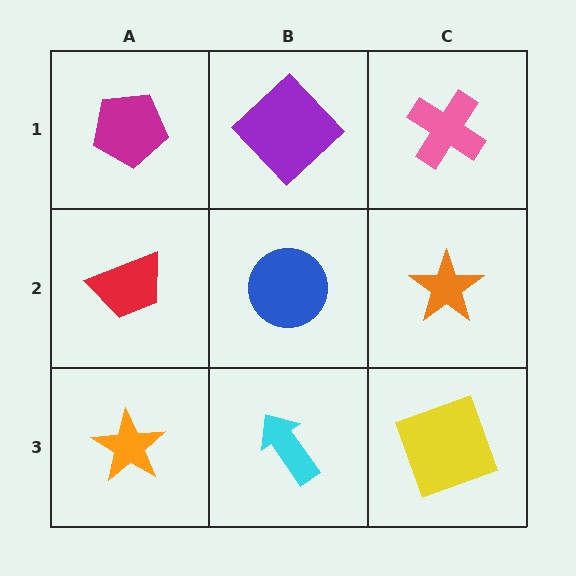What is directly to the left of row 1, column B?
A magenta pentagon.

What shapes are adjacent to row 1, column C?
An orange star (row 2, column C), a purple diamond (row 1, column B).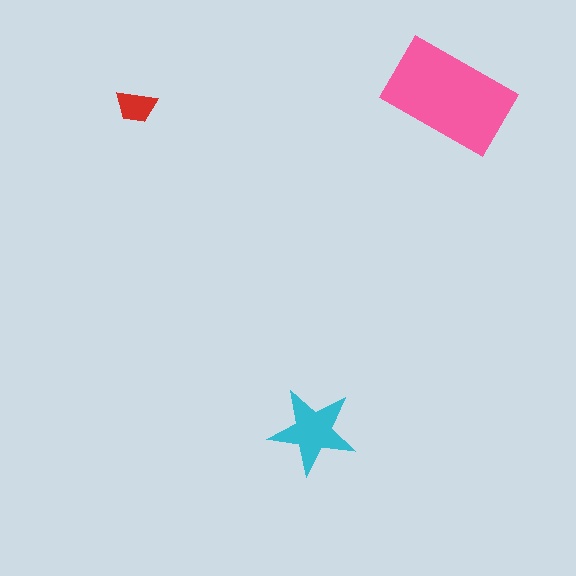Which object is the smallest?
The red trapezoid.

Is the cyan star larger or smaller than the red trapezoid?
Larger.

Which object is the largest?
The pink rectangle.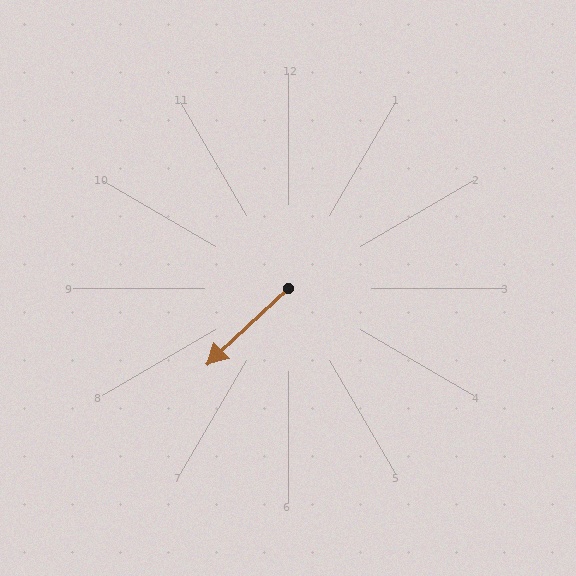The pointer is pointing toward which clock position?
Roughly 8 o'clock.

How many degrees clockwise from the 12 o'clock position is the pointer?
Approximately 227 degrees.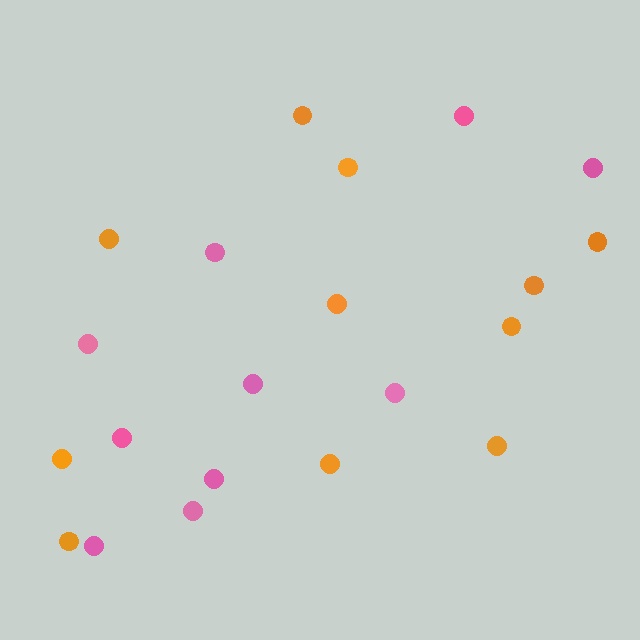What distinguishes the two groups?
There are 2 groups: one group of orange circles (11) and one group of pink circles (10).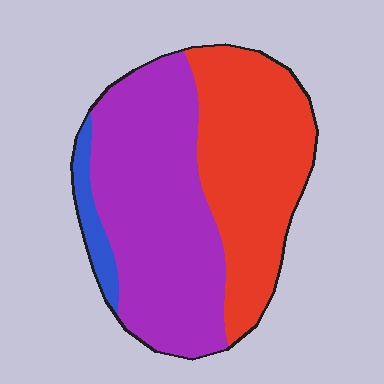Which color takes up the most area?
Purple, at roughly 50%.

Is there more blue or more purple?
Purple.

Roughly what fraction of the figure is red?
Red takes up about two fifths (2/5) of the figure.